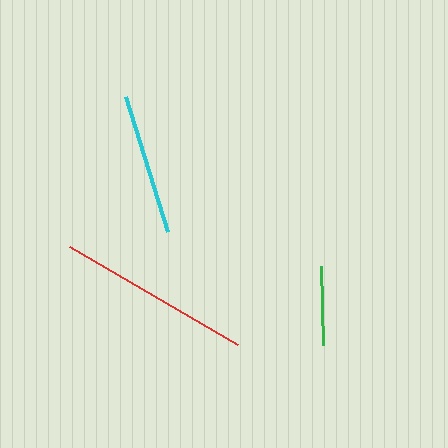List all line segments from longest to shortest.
From longest to shortest: red, cyan, green.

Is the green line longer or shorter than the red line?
The red line is longer than the green line.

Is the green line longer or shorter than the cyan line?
The cyan line is longer than the green line.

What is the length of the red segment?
The red segment is approximately 194 pixels long.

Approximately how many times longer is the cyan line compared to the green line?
The cyan line is approximately 1.8 times the length of the green line.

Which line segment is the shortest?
The green line is the shortest at approximately 79 pixels.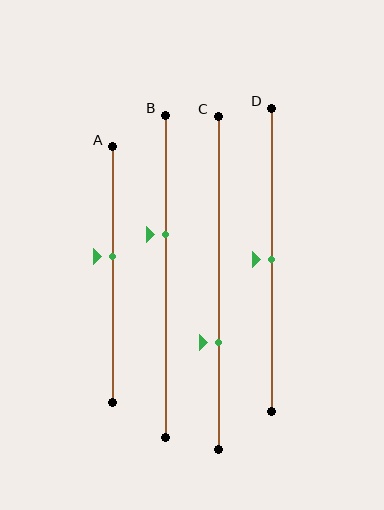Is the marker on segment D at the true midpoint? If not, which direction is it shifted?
Yes, the marker on segment D is at the true midpoint.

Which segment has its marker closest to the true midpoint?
Segment D has its marker closest to the true midpoint.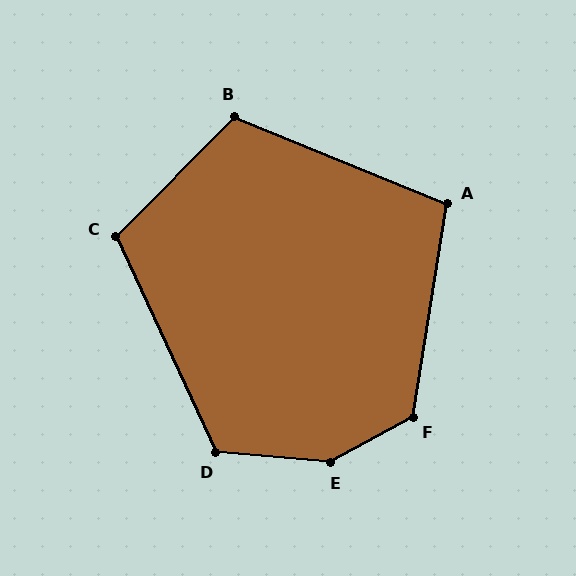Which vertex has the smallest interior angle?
A, at approximately 103 degrees.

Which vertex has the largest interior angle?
E, at approximately 146 degrees.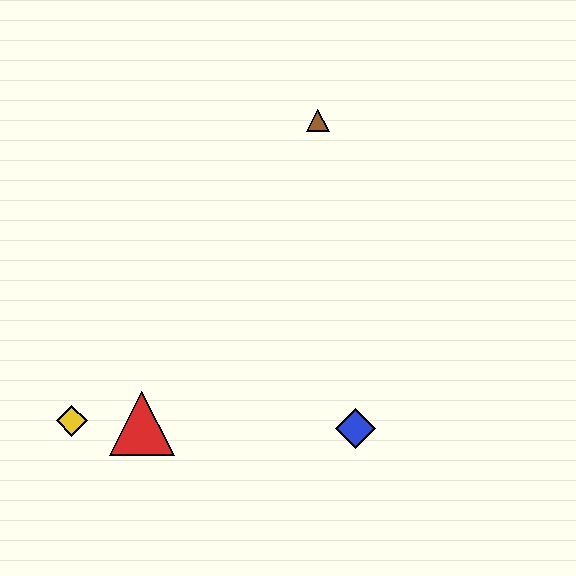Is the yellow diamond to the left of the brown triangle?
Yes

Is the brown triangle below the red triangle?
No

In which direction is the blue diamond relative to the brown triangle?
The blue diamond is below the brown triangle.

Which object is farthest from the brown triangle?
The yellow diamond is farthest from the brown triangle.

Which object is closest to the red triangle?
The yellow diamond is closest to the red triangle.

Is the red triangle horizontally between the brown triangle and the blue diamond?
No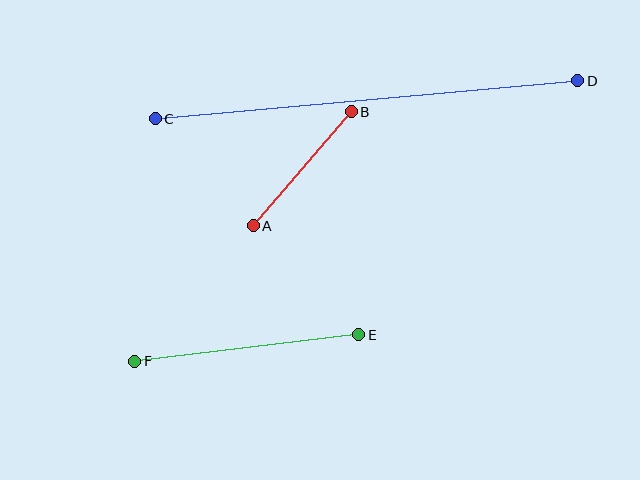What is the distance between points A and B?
The distance is approximately 150 pixels.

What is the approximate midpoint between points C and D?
The midpoint is at approximately (367, 100) pixels.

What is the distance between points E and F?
The distance is approximately 226 pixels.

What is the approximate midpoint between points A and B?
The midpoint is at approximately (302, 169) pixels.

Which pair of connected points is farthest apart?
Points C and D are farthest apart.